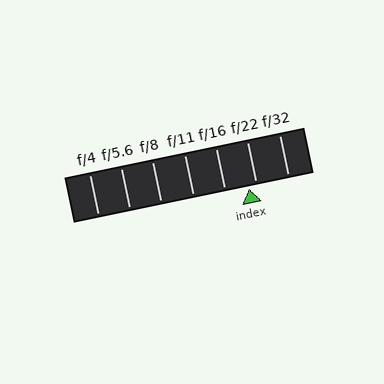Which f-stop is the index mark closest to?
The index mark is closest to f/22.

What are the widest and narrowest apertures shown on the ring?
The widest aperture shown is f/4 and the narrowest is f/32.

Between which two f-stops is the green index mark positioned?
The index mark is between f/16 and f/22.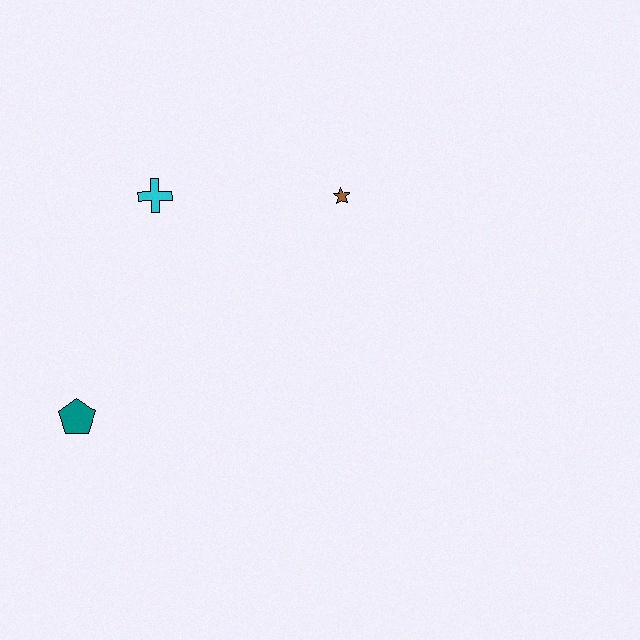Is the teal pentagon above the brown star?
No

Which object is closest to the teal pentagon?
The cyan cross is closest to the teal pentagon.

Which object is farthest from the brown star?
The teal pentagon is farthest from the brown star.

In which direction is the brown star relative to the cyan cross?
The brown star is to the right of the cyan cross.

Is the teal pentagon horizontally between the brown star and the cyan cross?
No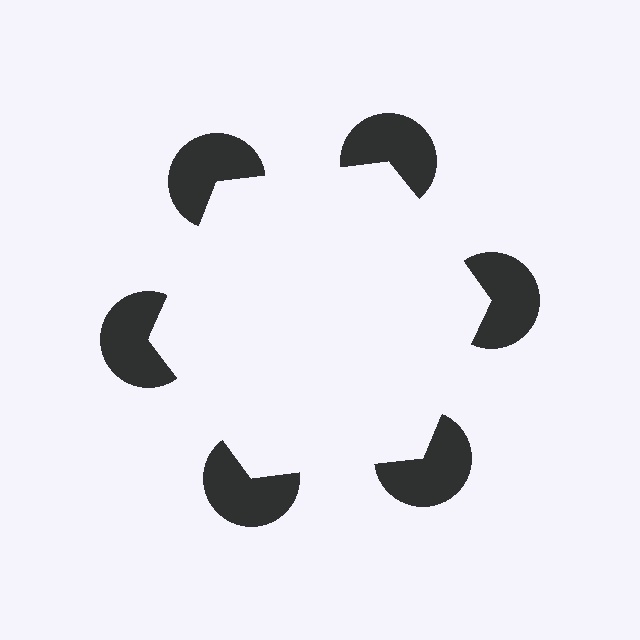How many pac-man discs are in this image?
There are 6 — one at each vertex of the illusory hexagon.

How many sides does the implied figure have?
6 sides.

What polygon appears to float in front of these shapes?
An illusory hexagon — its edges are inferred from the aligned wedge cuts in the pac-man discs, not physically drawn.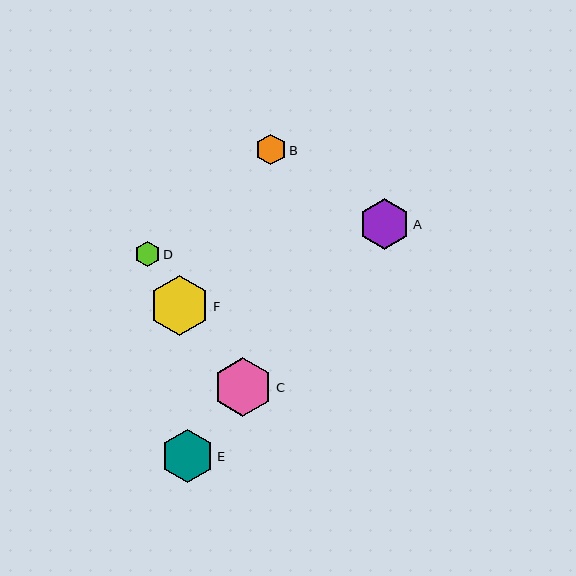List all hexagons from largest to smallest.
From largest to smallest: F, C, E, A, B, D.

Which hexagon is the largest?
Hexagon F is the largest with a size of approximately 60 pixels.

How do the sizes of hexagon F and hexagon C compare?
Hexagon F and hexagon C are approximately the same size.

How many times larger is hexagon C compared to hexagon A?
Hexagon C is approximately 1.2 times the size of hexagon A.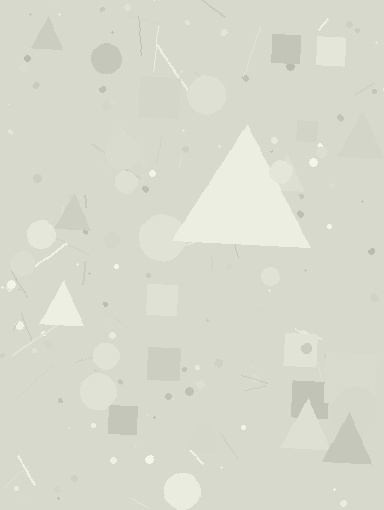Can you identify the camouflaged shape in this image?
The camouflaged shape is a triangle.